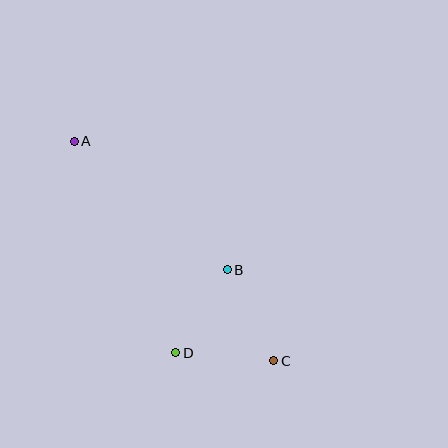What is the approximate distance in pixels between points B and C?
The distance between B and C is approximately 102 pixels.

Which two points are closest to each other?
Points B and D are closest to each other.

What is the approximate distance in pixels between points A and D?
The distance between A and D is approximately 235 pixels.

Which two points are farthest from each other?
Points A and C are farthest from each other.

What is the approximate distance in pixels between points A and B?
The distance between A and B is approximately 200 pixels.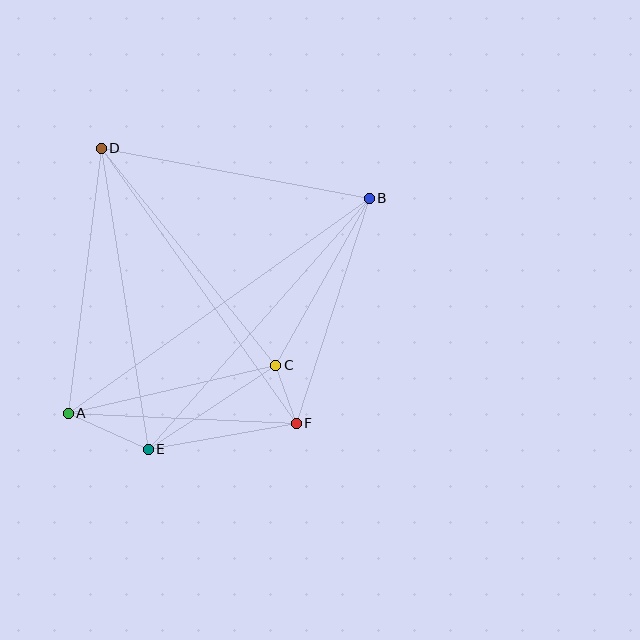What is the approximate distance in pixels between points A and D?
The distance between A and D is approximately 267 pixels.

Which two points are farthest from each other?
Points A and B are farthest from each other.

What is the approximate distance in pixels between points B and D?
The distance between B and D is approximately 273 pixels.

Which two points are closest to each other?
Points C and F are closest to each other.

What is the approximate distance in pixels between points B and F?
The distance between B and F is approximately 236 pixels.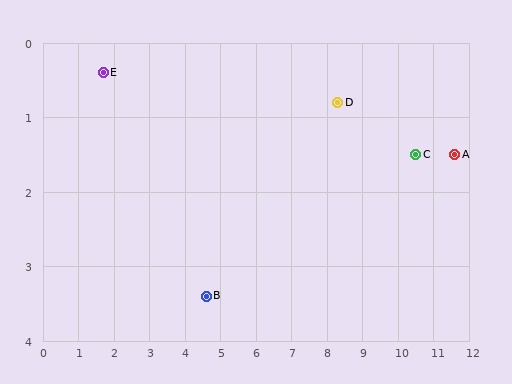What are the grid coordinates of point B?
Point B is at approximately (4.6, 3.4).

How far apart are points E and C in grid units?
Points E and C are about 8.9 grid units apart.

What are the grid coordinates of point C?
Point C is at approximately (10.5, 1.5).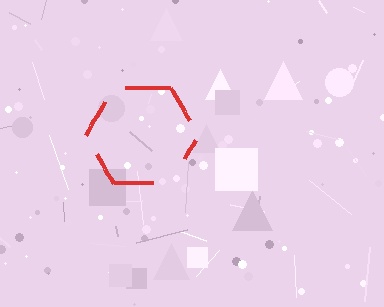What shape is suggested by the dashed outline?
The dashed outline suggests a hexagon.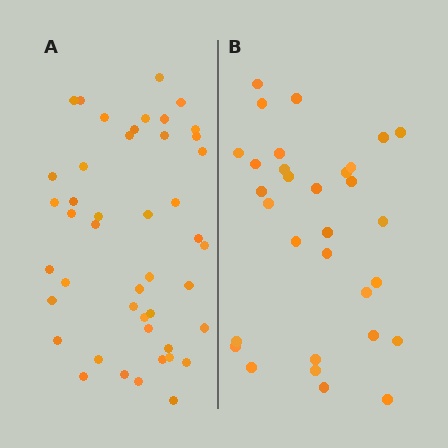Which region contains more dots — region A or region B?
Region A (the left region) has more dots.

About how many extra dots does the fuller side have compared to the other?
Region A has approximately 15 more dots than region B.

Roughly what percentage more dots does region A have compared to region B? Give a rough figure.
About 45% more.